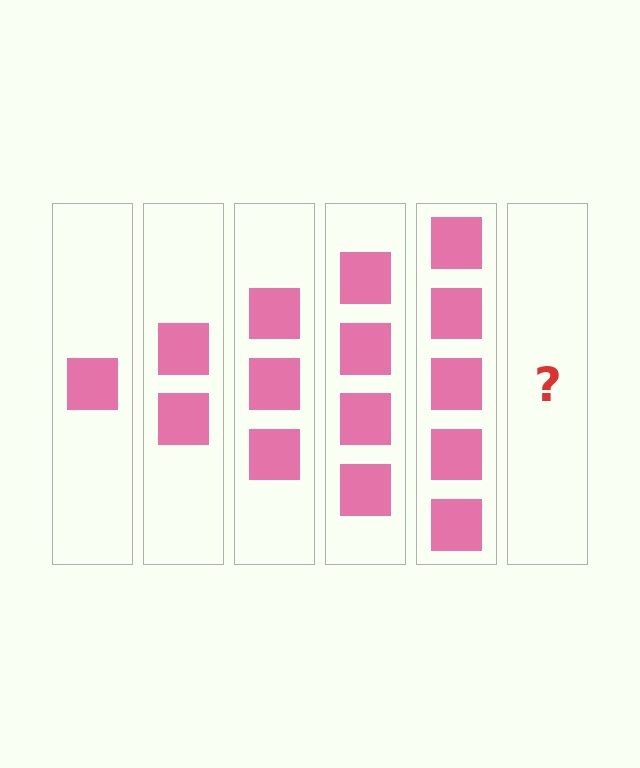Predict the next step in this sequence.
The next step is 6 squares.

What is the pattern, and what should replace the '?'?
The pattern is that each step adds one more square. The '?' should be 6 squares.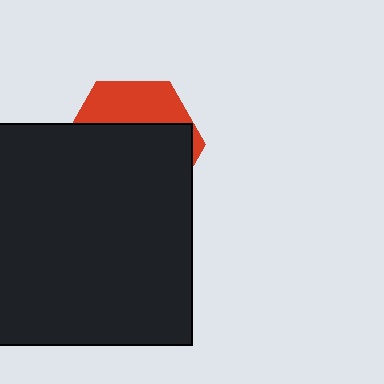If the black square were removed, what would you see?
You would see the complete red hexagon.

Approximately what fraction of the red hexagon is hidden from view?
Roughly 68% of the red hexagon is hidden behind the black square.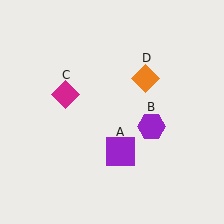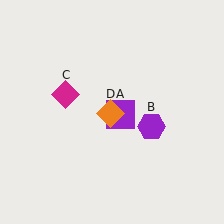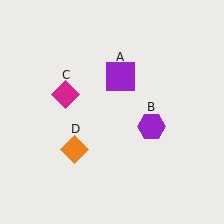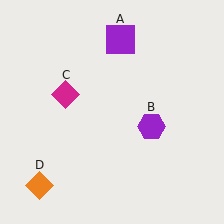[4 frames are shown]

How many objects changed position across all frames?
2 objects changed position: purple square (object A), orange diamond (object D).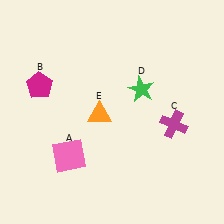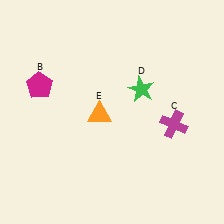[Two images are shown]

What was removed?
The pink square (A) was removed in Image 2.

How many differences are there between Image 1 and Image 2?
There is 1 difference between the two images.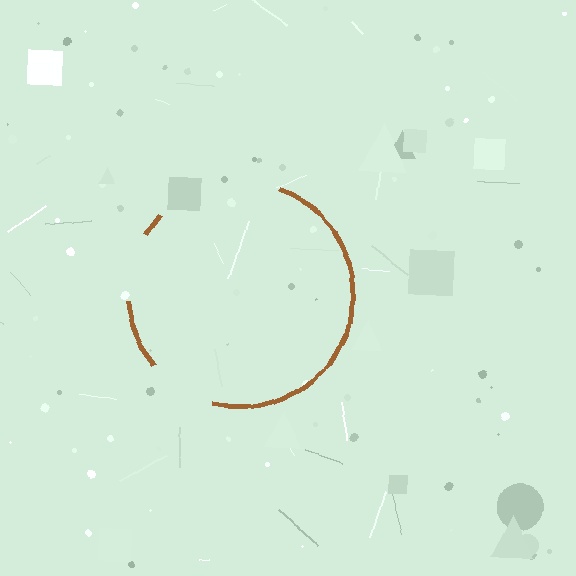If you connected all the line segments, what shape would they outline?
They would outline a circle.